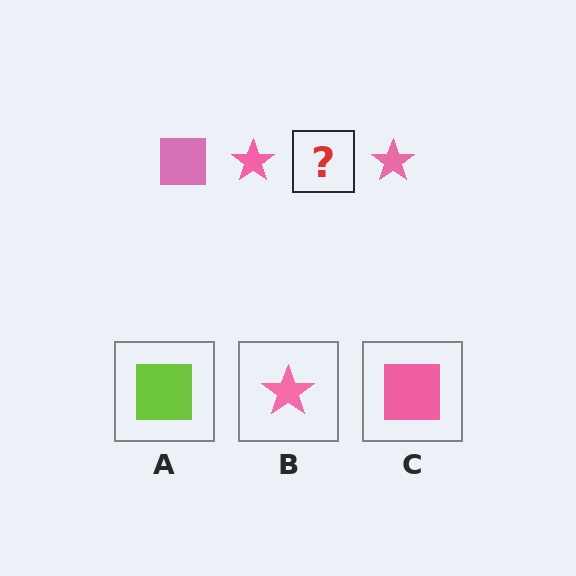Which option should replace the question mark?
Option C.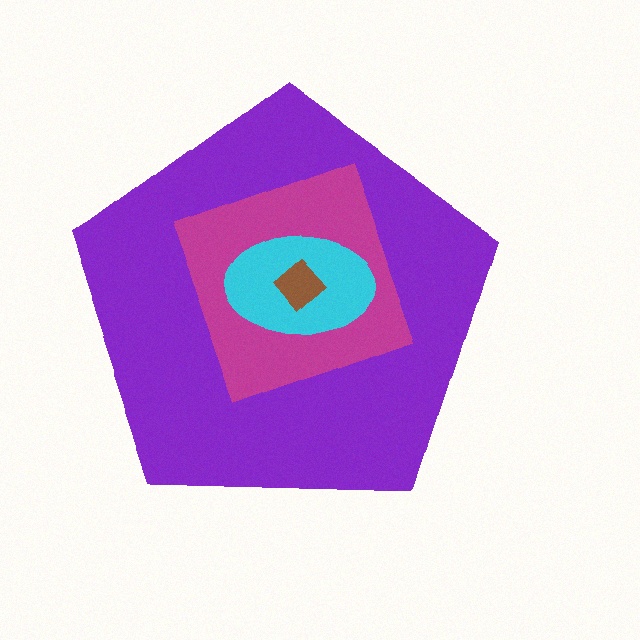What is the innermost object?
The brown diamond.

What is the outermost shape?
The purple pentagon.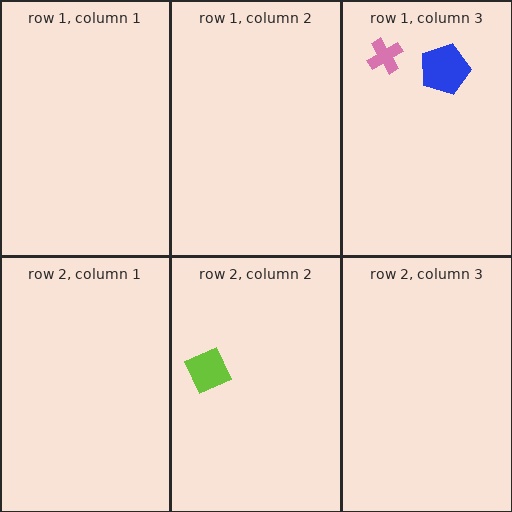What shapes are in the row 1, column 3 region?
The pink cross, the blue pentagon.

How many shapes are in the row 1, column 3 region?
2.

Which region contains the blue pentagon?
The row 1, column 3 region.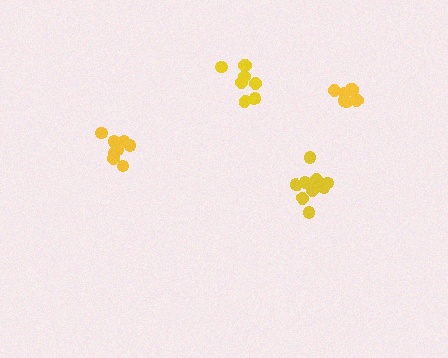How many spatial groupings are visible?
There are 4 spatial groupings.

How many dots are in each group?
Group 1: 9 dots, Group 2: 8 dots, Group 3: 10 dots, Group 4: 8 dots (35 total).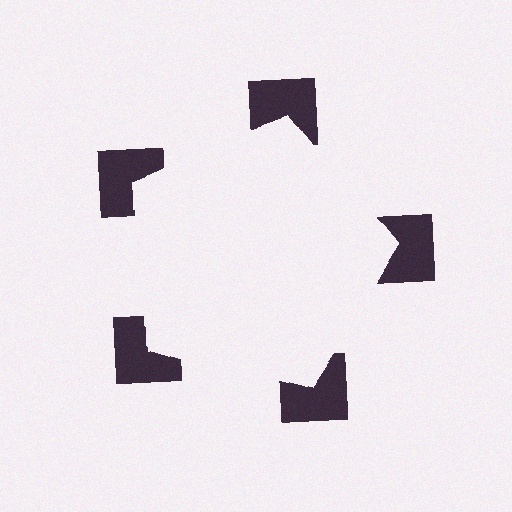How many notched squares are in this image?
There are 5 — one at each vertex of the illusory pentagon.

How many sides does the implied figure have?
5 sides.